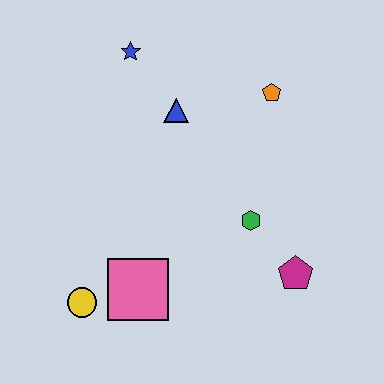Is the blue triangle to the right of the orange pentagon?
No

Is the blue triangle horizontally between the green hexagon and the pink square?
Yes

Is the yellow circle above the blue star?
No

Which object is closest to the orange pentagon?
The blue triangle is closest to the orange pentagon.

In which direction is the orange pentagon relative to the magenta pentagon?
The orange pentagon is above the magenta pentagon.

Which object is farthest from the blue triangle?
The yellow circle is farthest from the blue triangle.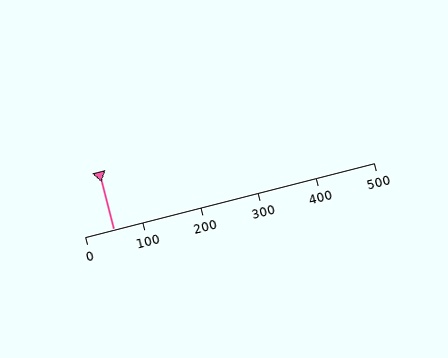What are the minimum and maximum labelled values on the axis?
The axis runs from 0 to 500.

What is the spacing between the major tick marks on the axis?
The major ticks are spaced 100 apart.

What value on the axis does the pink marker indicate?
The marker indicates approximately 50.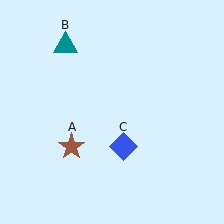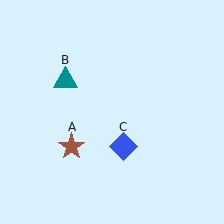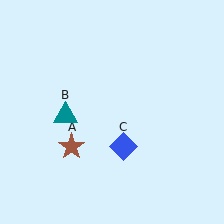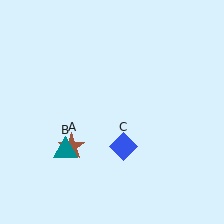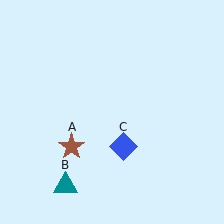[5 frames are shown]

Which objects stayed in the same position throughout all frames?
Brown star (object A) and blue diamond (object C) remained stationary.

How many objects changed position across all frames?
1 object changed position: teal triangle (object B).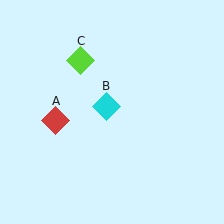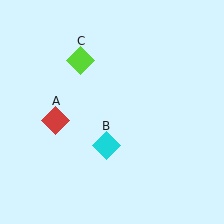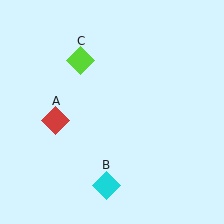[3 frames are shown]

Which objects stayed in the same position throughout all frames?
Red diamond (object A) and lime diamond (object C) remained stationary.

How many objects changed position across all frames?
1 object changed position: cyan diamond (object B).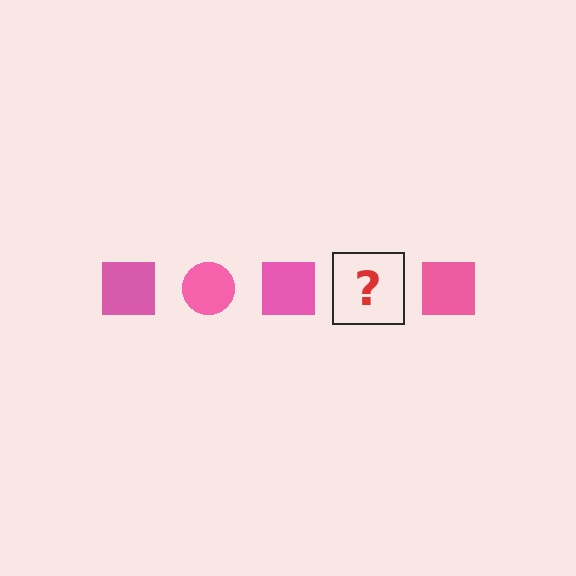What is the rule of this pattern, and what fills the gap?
The rule is that the pattern cycles through square, circle shapes in pink. The gap should be filled with a pink circle.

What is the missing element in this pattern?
The missing element is a pink circle.